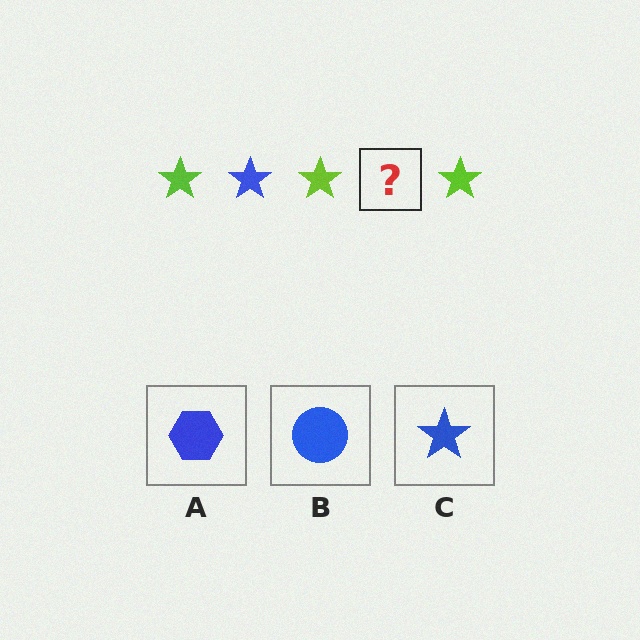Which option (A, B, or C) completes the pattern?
C.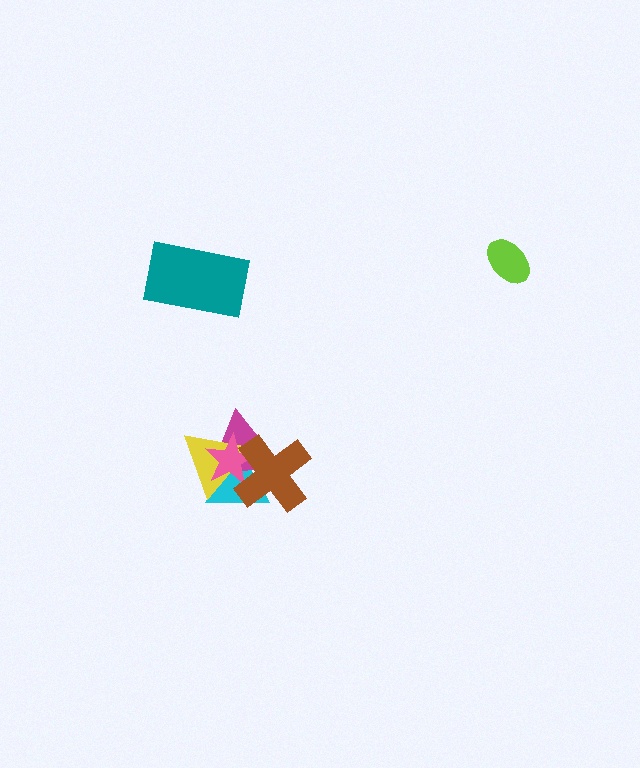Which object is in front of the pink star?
The brown cross is in front of the pink star.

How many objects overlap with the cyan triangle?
4 objects overlap with the cyan triangle.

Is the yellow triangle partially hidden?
Yes, it is partially covered by another shape.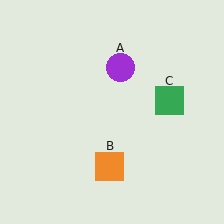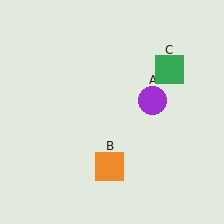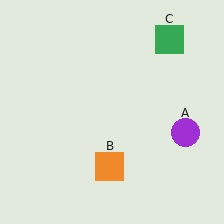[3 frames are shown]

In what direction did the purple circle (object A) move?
The purple circle (object A) moved down and to the right.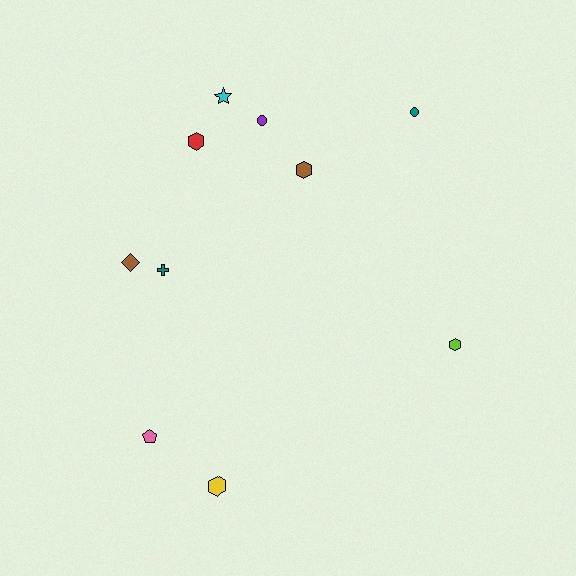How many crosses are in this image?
There is 1 cross.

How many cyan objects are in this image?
There is 1 cyan object.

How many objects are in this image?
There are 10 objects.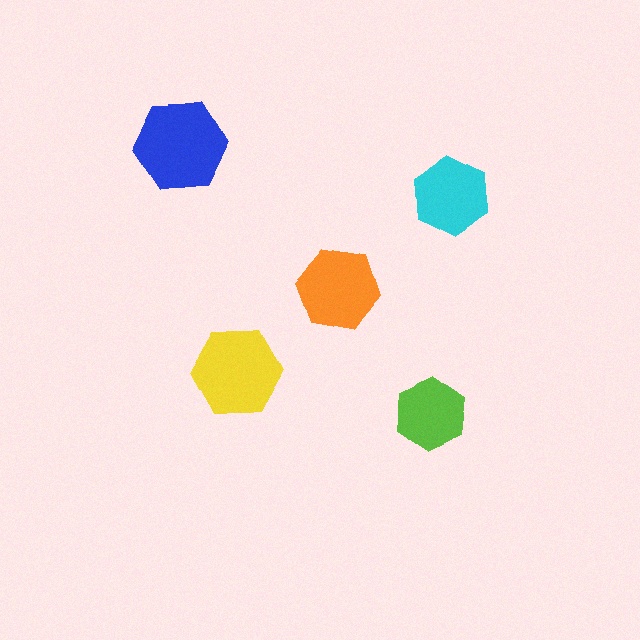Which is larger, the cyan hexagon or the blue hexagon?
The blue one.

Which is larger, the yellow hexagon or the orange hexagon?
The yellow one.